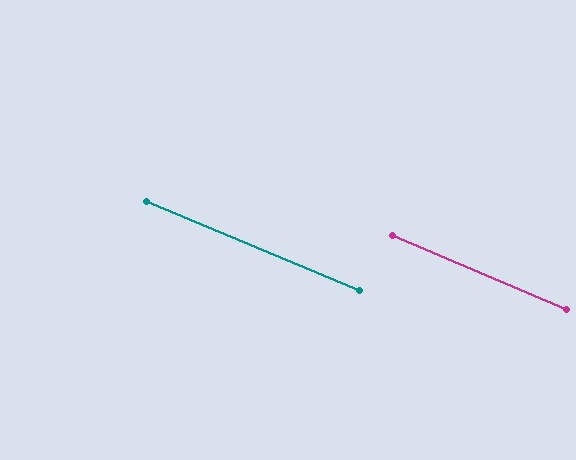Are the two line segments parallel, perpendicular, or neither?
Parallel — their directions differ by only 0.3°.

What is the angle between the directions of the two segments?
Approximately 0 degrees.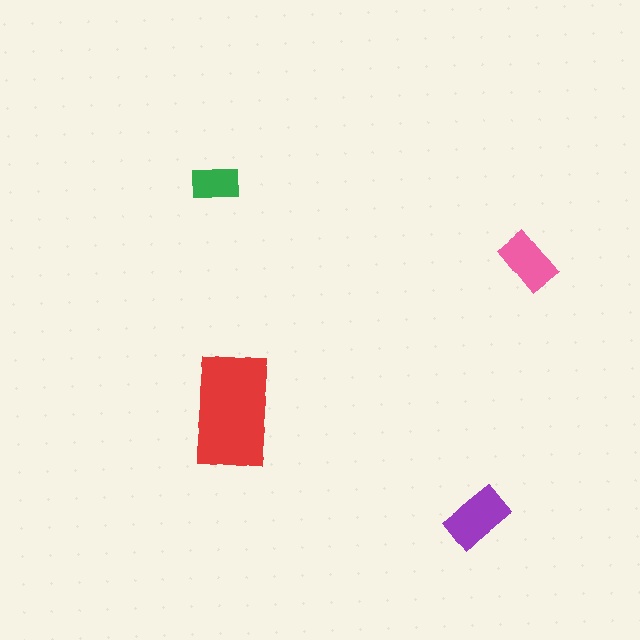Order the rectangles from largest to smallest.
the red one, the purple one, the pink one, the green one.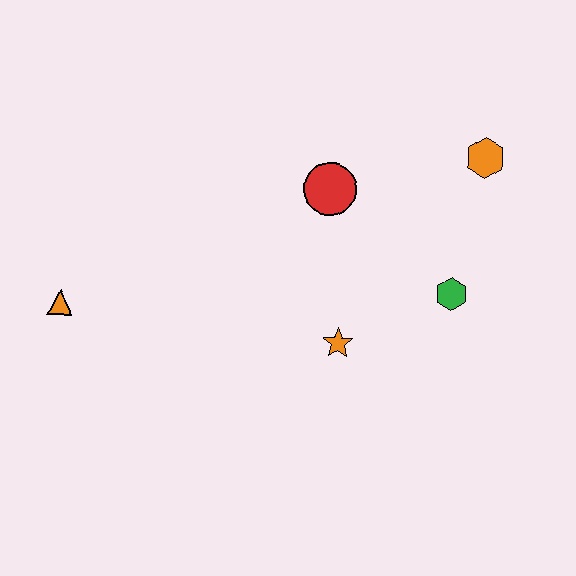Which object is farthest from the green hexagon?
The orange triangle is farthest from the green hexagon.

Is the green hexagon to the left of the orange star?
No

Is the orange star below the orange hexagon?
Yes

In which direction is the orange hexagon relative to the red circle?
The orange hexagon is to the right of the red circle.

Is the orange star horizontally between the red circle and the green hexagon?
Yes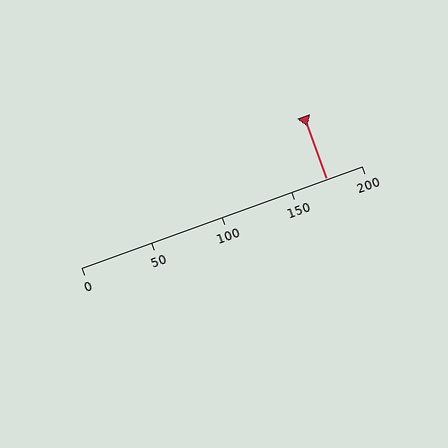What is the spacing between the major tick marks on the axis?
The major ticks are spaced 50 apart.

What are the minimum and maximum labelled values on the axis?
The axis runs from 0 to 200.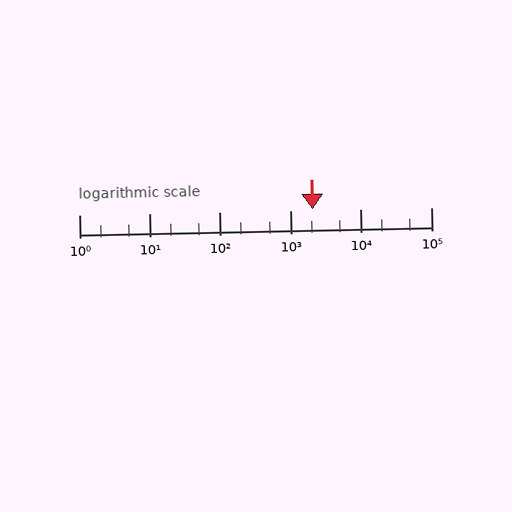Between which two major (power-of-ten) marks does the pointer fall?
The pointer is between 1000 and 10000.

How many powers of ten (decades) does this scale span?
The scale spans 5 decades, from 1 to 100000.